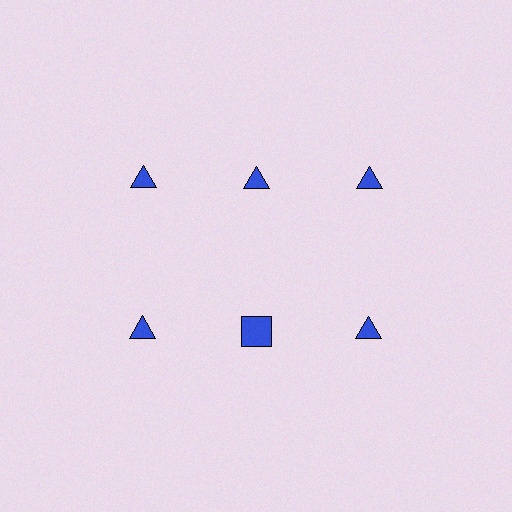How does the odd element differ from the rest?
It has a different shape: square instead of triangle.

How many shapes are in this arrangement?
There are 6 shapes arranged in a grid pattern.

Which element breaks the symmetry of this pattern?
The blue square in the second row, second from left column breaks the symmetry. All other shapes are blue triangles.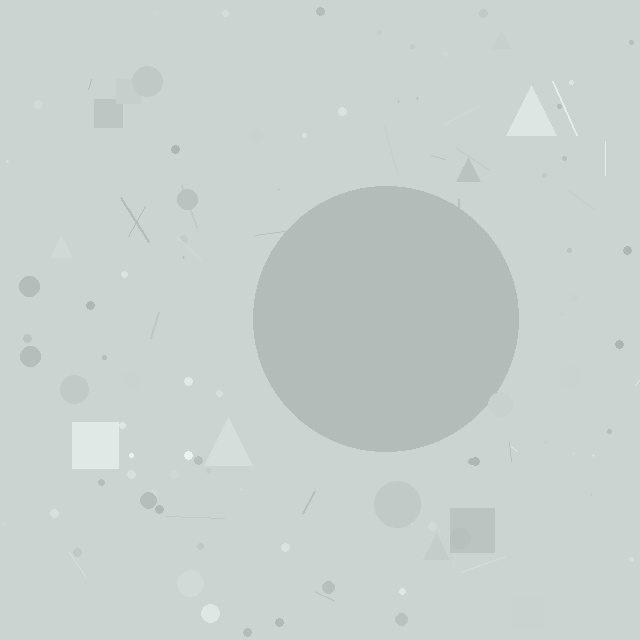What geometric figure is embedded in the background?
A circle is embedded in the background.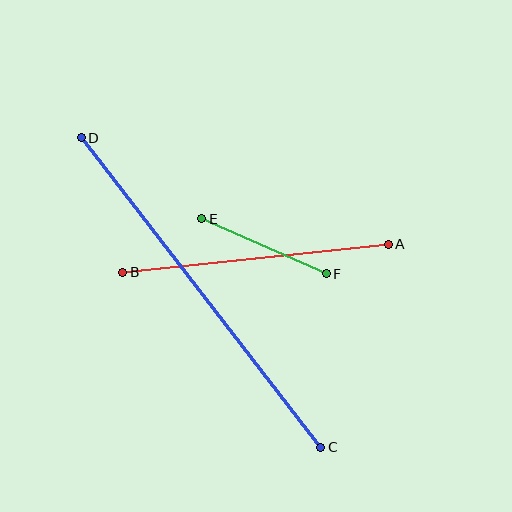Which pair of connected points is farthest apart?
Points C and D are farthest apart.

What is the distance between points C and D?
The distance is approximately 392 pixels.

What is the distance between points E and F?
The distance is approximately 136 pixels.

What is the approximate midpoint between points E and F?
The midpoint is at approximately (264, 246) pixels.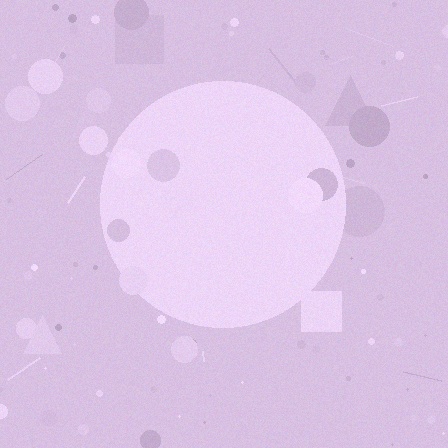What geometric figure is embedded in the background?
A circle is embedded in the background.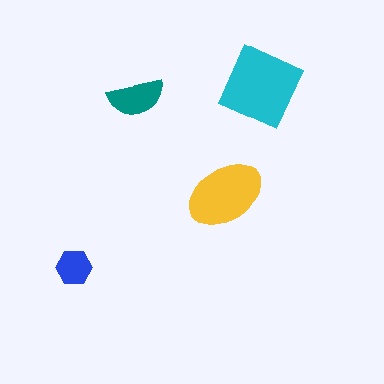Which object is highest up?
The cyan square is topmost.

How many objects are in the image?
There are 4 objects in the image.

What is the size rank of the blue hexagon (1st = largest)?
4th.